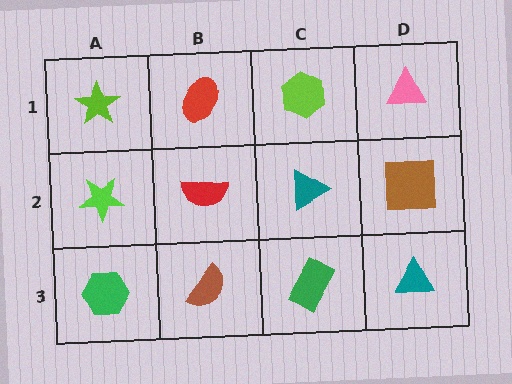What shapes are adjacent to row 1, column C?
A teal triangle (row 2, column C), a red ellipse (row 1, column B), a pink triangle (row 1, column D).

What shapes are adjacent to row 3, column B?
A red semicircle (row 2, column B), a green hexagon (row 3, column A), a green rectangle (row 3, column C).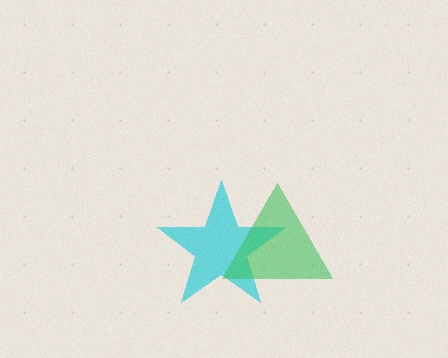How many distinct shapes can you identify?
There are 2 distinct shapes: a cyan star, a green triangle.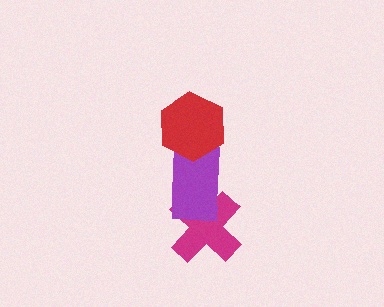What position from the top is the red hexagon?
The red hexagon is 1st from the top.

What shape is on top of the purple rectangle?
The red hexagon is on top of the purple rectangle.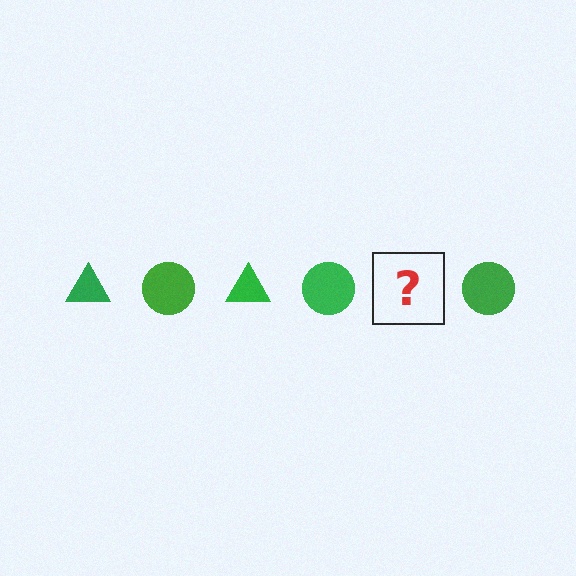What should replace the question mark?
The question mark should be replaced with a green triangle.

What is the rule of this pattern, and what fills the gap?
The rule is that the pattern cycles through triangle, circle shapes in green. The gap should be filled with a green triangle.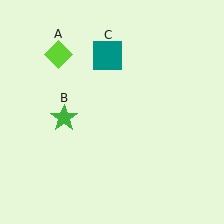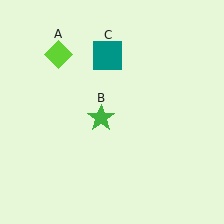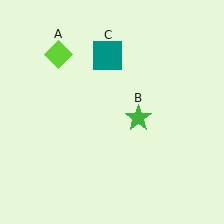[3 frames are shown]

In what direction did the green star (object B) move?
The green star (object B) moved right.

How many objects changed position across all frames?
1 object changed position: green star (object B).